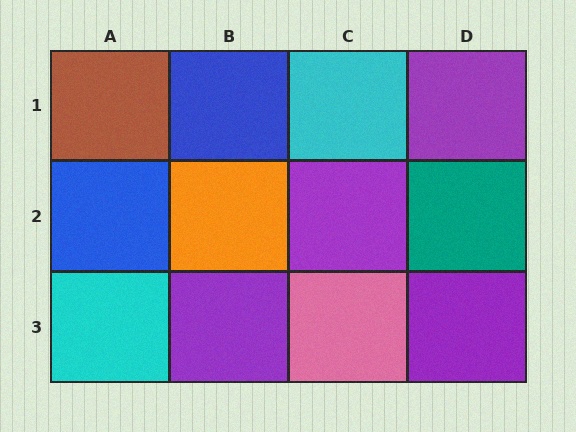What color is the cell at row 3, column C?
Pink.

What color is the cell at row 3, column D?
Purple.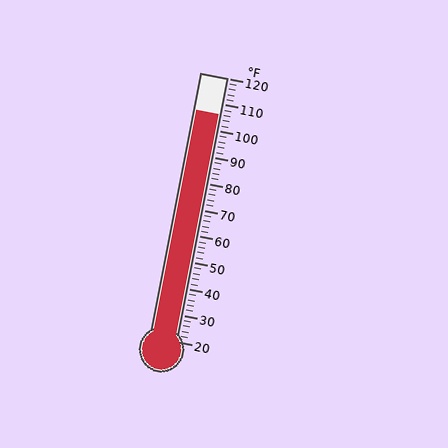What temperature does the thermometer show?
The thermometer shows approximately 106°F.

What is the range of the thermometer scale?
The thermometer scale ranges from 20°F to 120°F.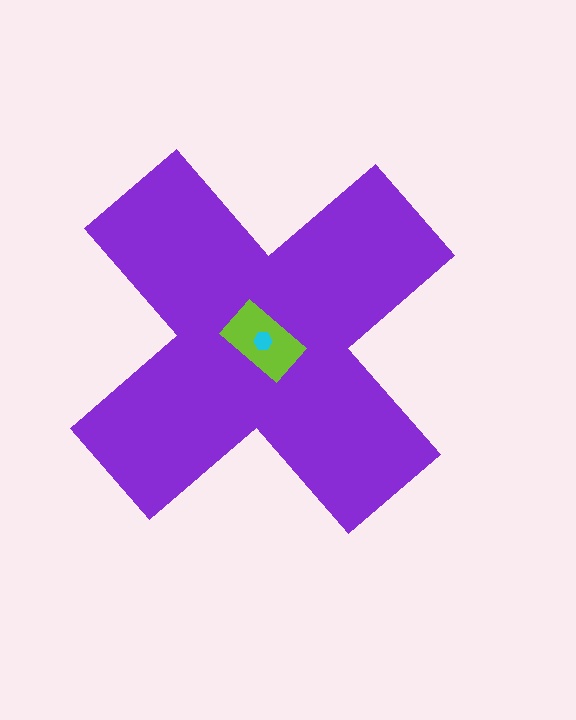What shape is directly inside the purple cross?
The lime rectangle.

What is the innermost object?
The cyan hexagon.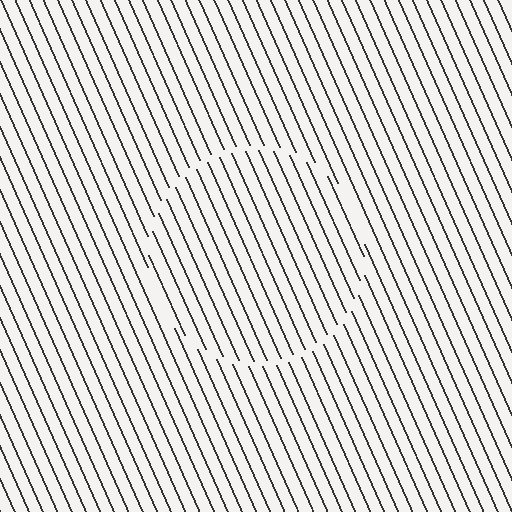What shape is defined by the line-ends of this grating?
An illusory circle. The interior of the shape contains the same grating, shifted by half a period — the contour is defined by the phase discontinuity where line-ends from the inner and outer gratings abut.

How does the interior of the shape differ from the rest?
The interior of the shape contains the same grating, shifted by half a period — the contour is defined by the phase discontinuity where line-ends from the inner and outer gratings abut.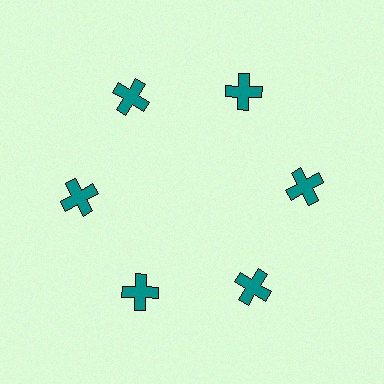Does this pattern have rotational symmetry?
Yes, this pattern has 6-fold rotational symmetry. It looks the same after rotating 60 degrees around the center.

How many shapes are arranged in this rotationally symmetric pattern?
There are 6 shapes, arranged in 6 groups of 1.